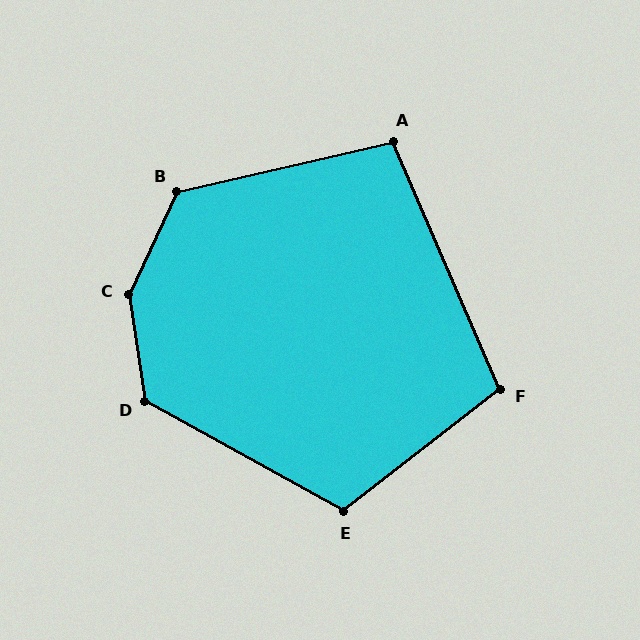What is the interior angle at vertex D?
Approximately 128 degrees (obtuse).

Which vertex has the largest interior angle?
C, at approximately 147 degrees.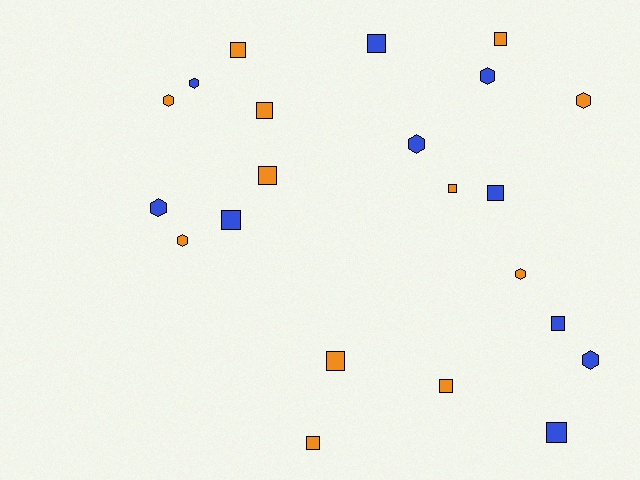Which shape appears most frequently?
Square, with 13 objects.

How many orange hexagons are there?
There are 4 orange hexagons.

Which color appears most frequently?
Orange, with 12 objects.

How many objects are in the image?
There are 22 objects.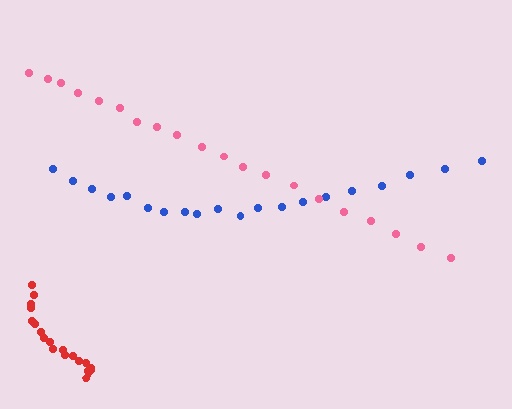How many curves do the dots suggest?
There are 3 distinct paths.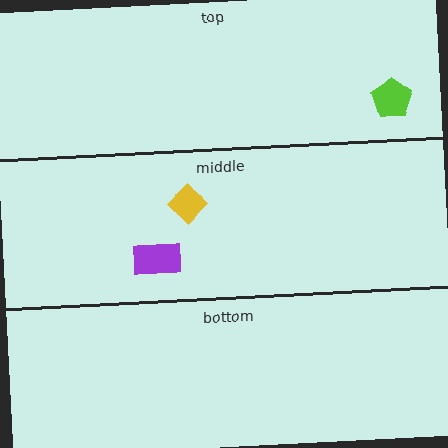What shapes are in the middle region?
The yellow diamond, the purple rectangle.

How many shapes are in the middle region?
2.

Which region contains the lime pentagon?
The top region.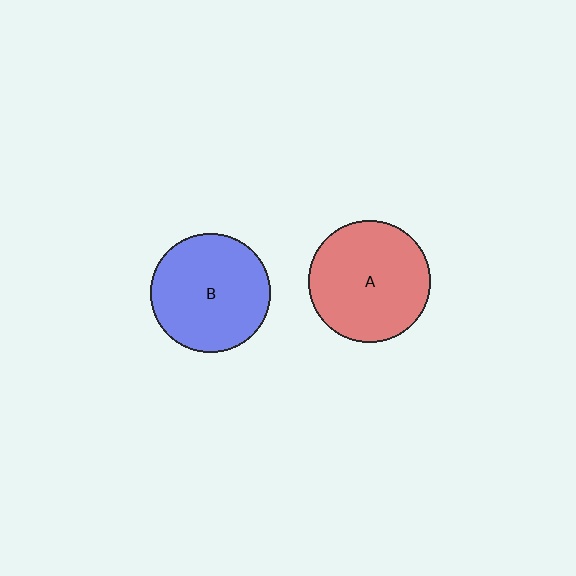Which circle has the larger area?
Circle A (red).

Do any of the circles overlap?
No, none of the circles overlap.